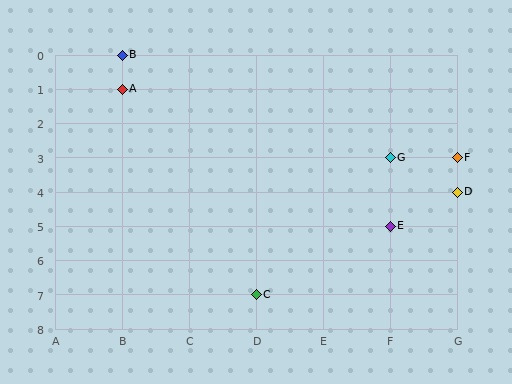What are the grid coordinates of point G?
Point G is at grid coordinates (F, 3).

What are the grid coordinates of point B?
Point B is at grid coordinates (B, 0).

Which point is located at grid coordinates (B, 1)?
Point A is at (B, 1).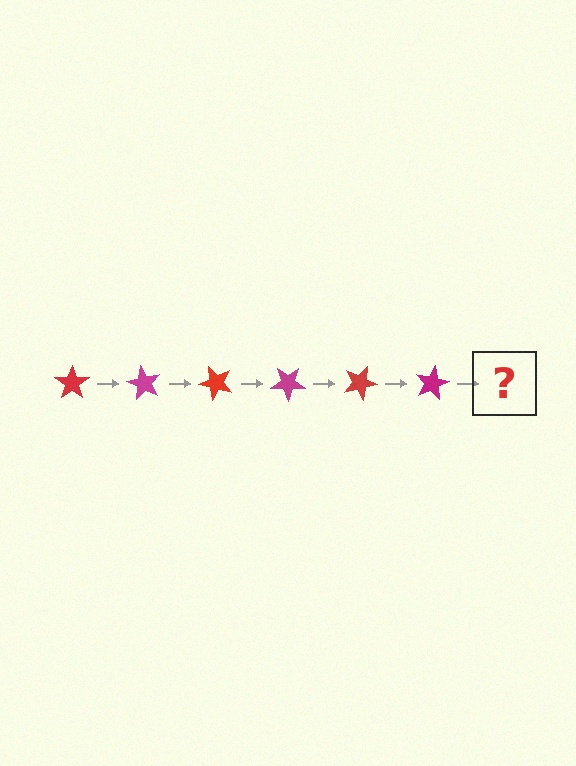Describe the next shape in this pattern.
It should be a red star, rotated 360 degrees from the start.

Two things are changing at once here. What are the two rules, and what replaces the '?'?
The two rules are that it rotates 60 degrees each step and the color cycles through red and magenta. The '?' should be a red star, rotated 360 degrees from the start.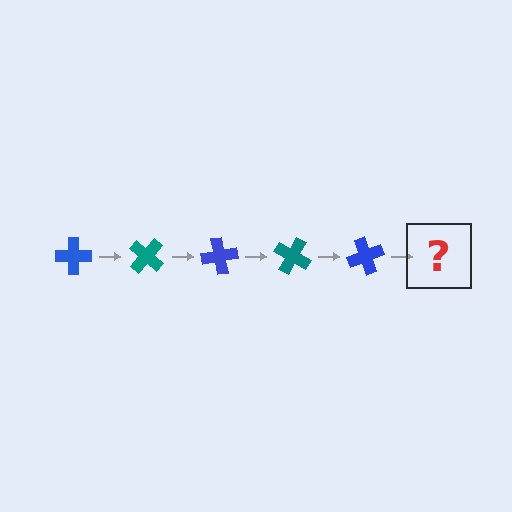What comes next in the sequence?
The next element should be a teal cross, rotated 200 degrees from the start.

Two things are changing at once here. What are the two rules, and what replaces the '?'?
The two rules are that it rotates 40 degrees each step and the color cycles through blue and teal. The '?' should be a teal cross, rotated 200 degrees from the start.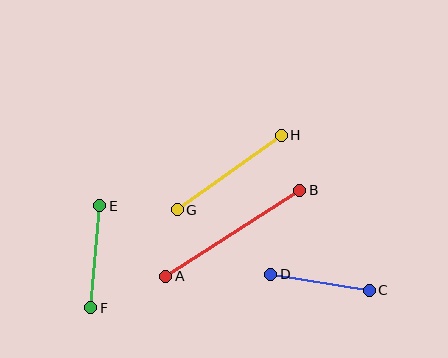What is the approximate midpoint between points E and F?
The midpoint is at approximately (95, 257) pixels.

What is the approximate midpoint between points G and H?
The midpoint is at approximately (229, 173) pixels.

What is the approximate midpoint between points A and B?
The midpoint is at approximately (233, 233) pixels.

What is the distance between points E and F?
The distance is approximately 102 pixels.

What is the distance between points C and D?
The distance is approximately 100 pixels.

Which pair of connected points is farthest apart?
Points A and B are farthest apart.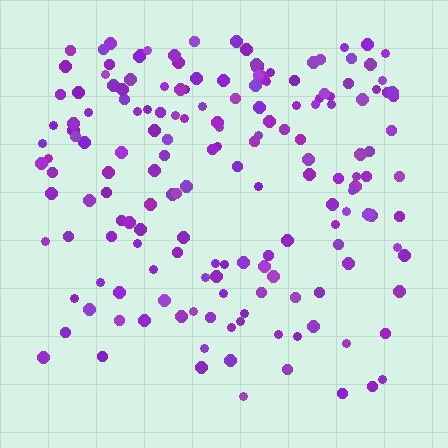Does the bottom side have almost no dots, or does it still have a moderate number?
Still a moderate number, just noticeably fewer than the top.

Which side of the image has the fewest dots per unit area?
The bottom.